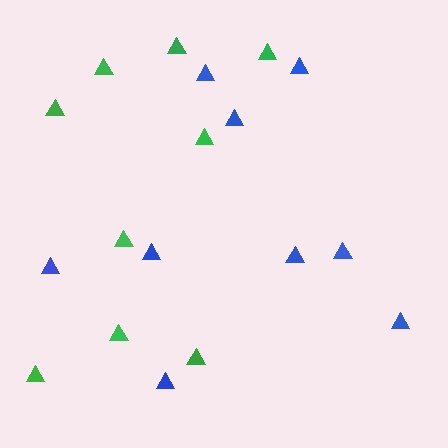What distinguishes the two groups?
There are 2 groups: one group of blue triangles (9) and one group of green triangles (9).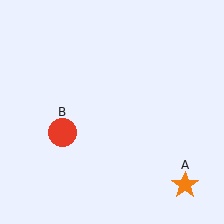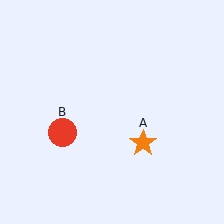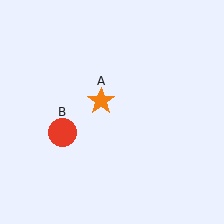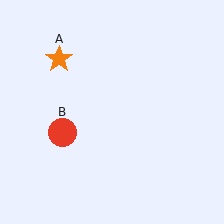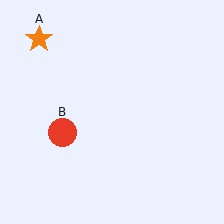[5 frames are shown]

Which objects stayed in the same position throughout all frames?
Red circle (object B) remained stationary.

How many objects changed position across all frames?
1 object changed position: orange star (object A).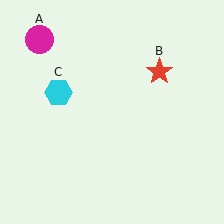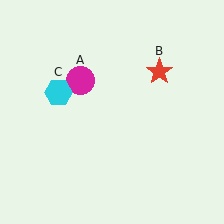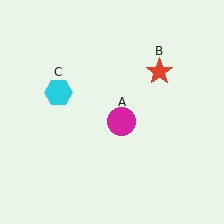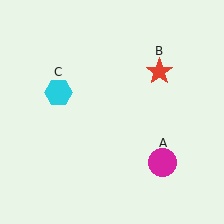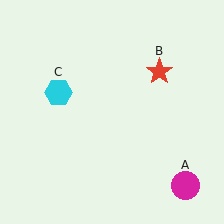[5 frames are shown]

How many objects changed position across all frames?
1 object changed position: magenta circle (object A).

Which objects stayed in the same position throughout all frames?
Red star (object B) and cyan hexagon (object C) remained stationary.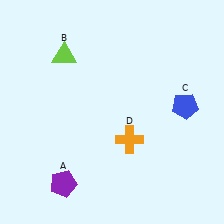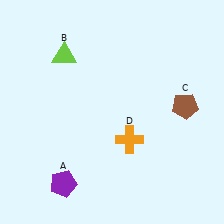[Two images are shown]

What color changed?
The pentagon (C) changed from blue in Image 1 to brown in Image 2.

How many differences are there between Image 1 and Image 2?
There is 1 difference between the two images.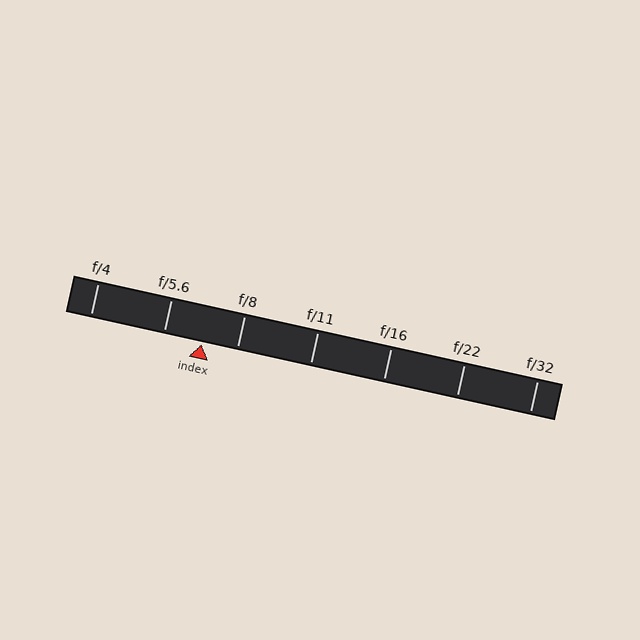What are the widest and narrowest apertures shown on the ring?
The widest aperture shown is f/4 and the narrowest is f/32.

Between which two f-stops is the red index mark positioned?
The index mark is between f/5.6 and f/8.